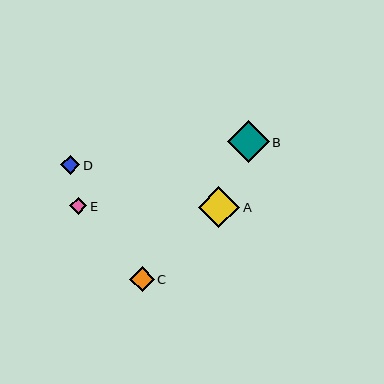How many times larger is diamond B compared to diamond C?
Diamond B is approximately 1.7 times the size of diamond C.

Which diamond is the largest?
Diamond B is the largest with a size of approximately 42 pixels.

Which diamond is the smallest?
Diamond E is the smallest with a size of approximately 17 pixels.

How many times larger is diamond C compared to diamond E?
Diamond C is approximately 1.5 times the size of diamond E.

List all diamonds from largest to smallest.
From largest to smallest: B, A, C, D, E.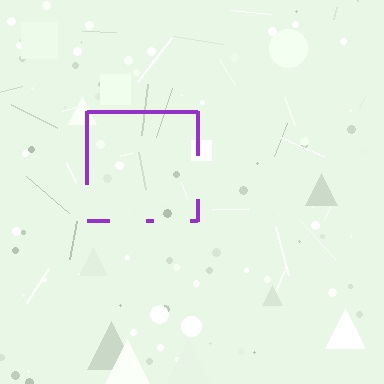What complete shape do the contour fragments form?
The contour fragments form a square.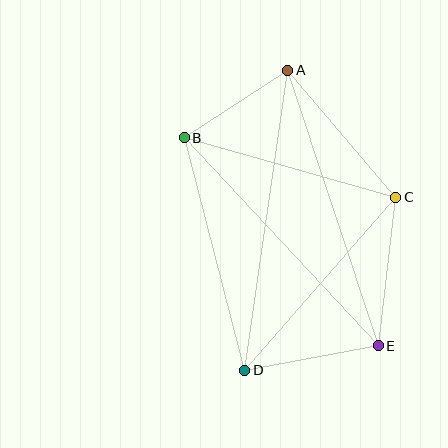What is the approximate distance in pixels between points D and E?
The distance between D and E is approximately 136 pixels.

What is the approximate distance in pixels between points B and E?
The distance between B and E is approximately 284 pixels.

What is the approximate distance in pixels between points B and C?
The distance between B and C is approximately 220 pixels.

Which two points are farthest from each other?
Points A and D are farthest from each other.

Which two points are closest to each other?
Points A and B are closest to each other.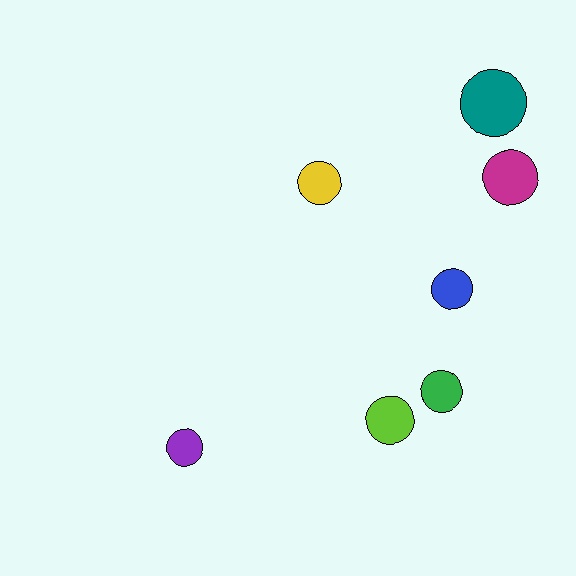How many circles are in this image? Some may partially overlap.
There are 7 circles.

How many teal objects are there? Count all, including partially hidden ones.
There is 1 teal object.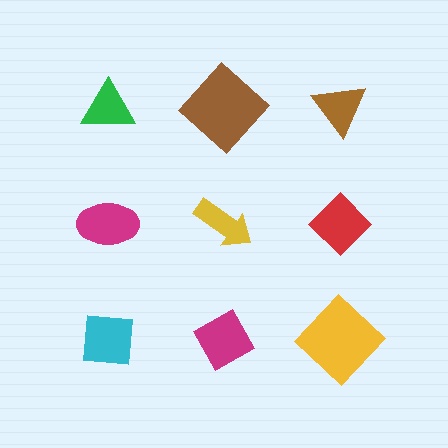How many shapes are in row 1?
3 shapes.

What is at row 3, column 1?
A cyan square.